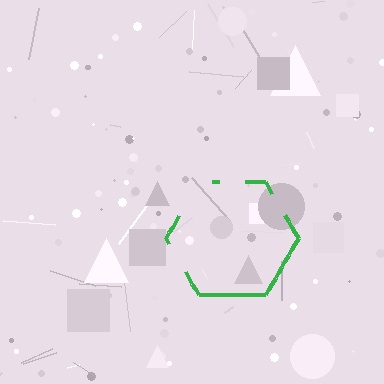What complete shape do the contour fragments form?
The contour fragments form a hexagon.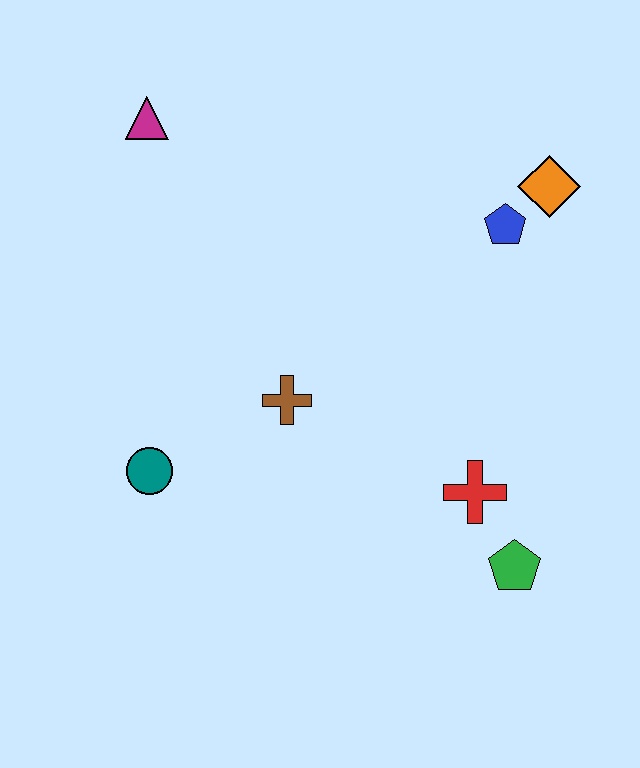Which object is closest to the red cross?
The green pentagon is closest to the red cross.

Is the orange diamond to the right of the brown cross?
Yes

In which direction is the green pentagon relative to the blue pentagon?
The green pentagon is below the blue pentagon.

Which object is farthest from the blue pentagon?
The teal circle is farthest from the blue pentagon.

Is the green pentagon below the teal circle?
Yes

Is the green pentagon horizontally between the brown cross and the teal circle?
No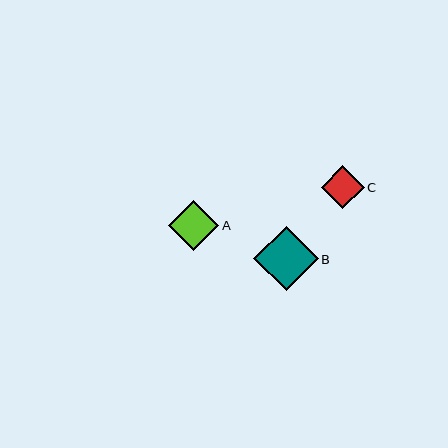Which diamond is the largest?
Diamond B is the largest with a size of approximately 64 pixels.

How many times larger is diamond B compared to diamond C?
Diamond B is approximately 1.5 times the size of diamond C.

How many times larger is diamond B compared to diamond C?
Diamond B is approximately 1.5 times the size of diamond C.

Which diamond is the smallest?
Diamond C is the smallest with a size of approximately 43 pixels.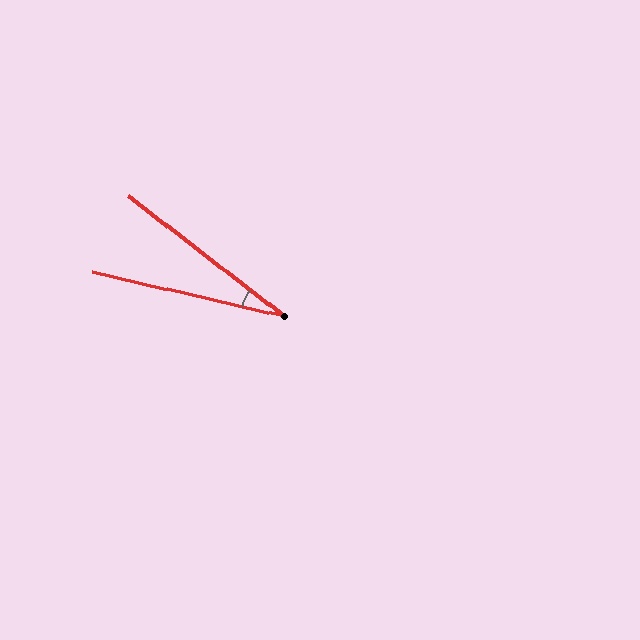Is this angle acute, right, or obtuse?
It is acute.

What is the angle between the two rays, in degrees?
Approximately 25 degrees.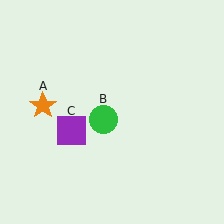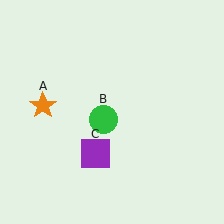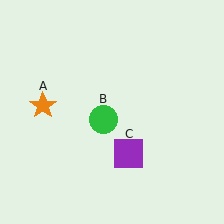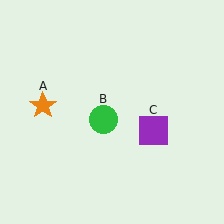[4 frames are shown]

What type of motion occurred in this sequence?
The purple square (object C) rotated counterclockwise around the center of the scene.